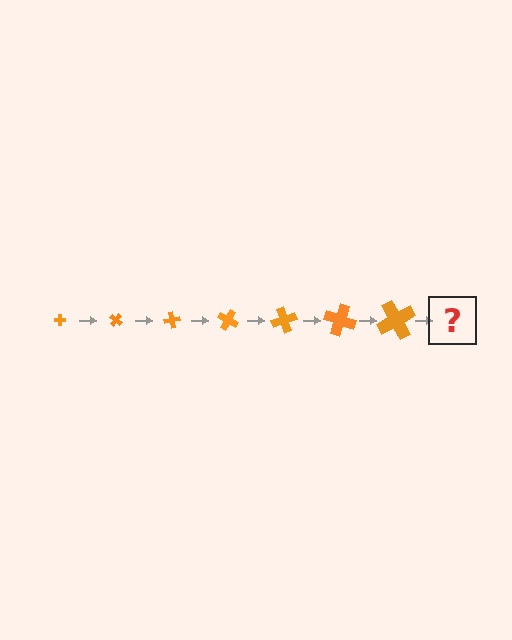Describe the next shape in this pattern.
It should be a cross, larger than the previous one and rotated 280 degrees from the start.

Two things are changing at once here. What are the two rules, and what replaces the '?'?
The two rules are that the cross grows larger each step and it rotates 40 degrees each step. The '?' should be a cross, larger than the previous one and rotated 280 degrees from the start.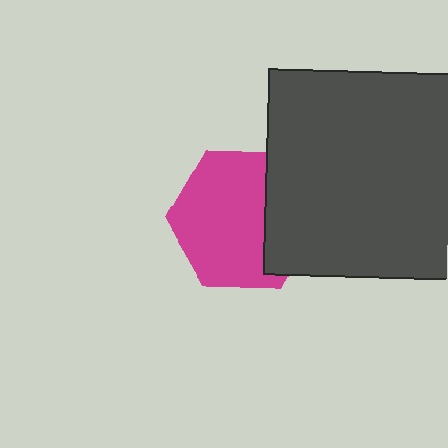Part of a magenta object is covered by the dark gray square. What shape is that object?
It is a hexagon.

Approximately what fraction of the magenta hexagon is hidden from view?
Roughly 31% of the magenta hexagon is hidden behind the dark gray square.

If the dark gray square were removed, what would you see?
You would see the complete magenta hexagon.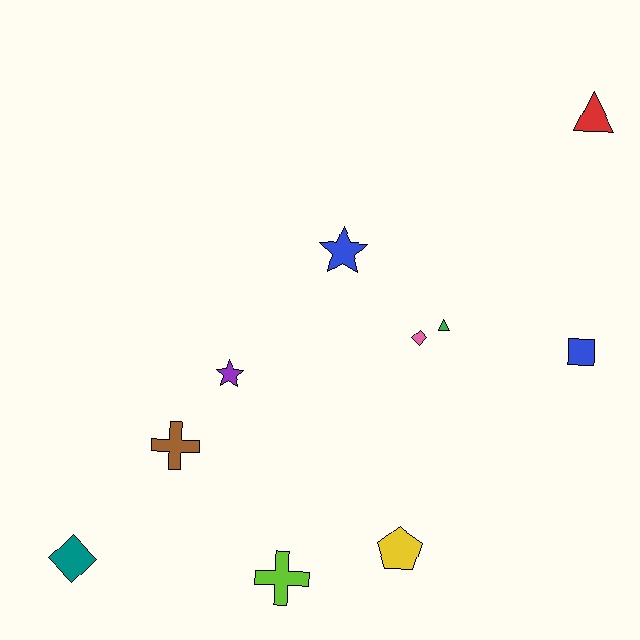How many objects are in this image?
There are 10 objects.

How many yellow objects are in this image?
There is 1 yellow object.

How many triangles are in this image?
There are 2 triangles.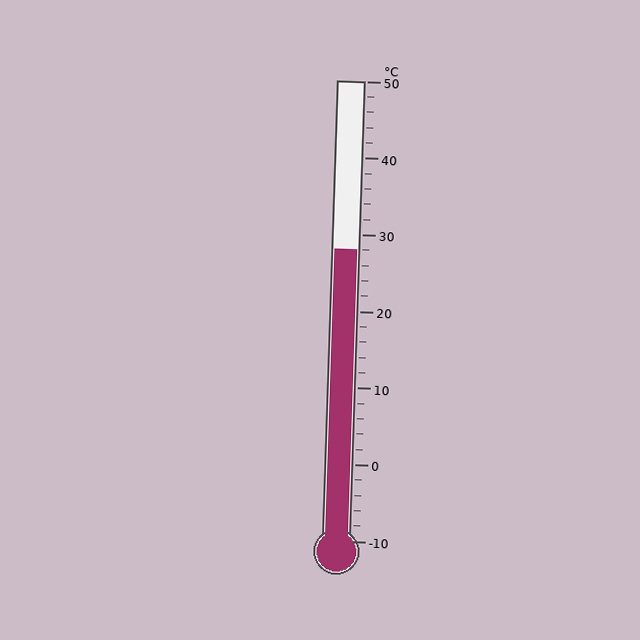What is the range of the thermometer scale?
The thermometer scale ranges from -10°C to 50°C.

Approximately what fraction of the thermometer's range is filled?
The thermometer is filled to approximately 65% of its range.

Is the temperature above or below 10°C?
The temperature is above 10°C.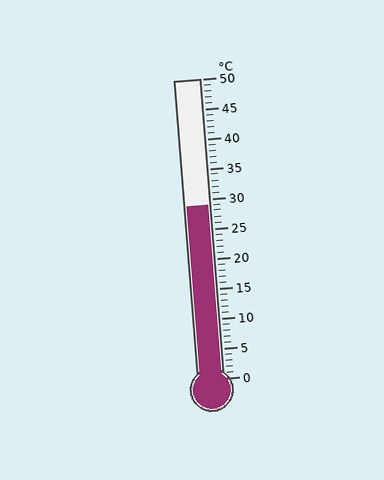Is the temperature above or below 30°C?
The temperature is below 30°C.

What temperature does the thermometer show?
The thermometer shows approximately 29°C.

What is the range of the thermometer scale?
The thermometer scale ranges from 0°C to 50°C.